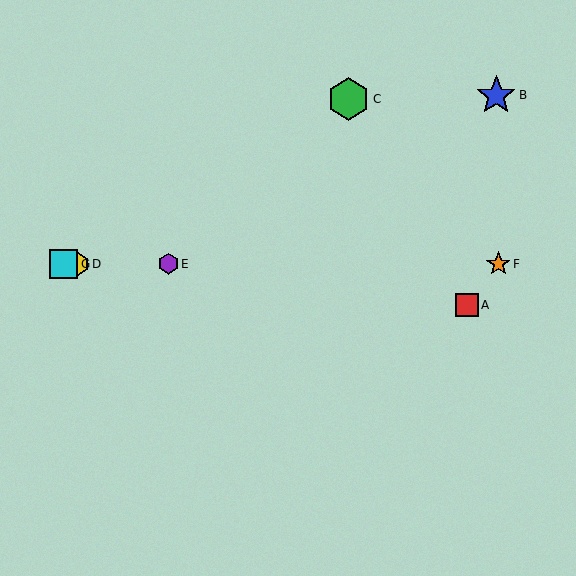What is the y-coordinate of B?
Object B is at y≈95.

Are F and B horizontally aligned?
No, F is at y≈264 and B is at y≈95.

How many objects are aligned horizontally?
4 objects (D, E, F, G) are aligned horizontally.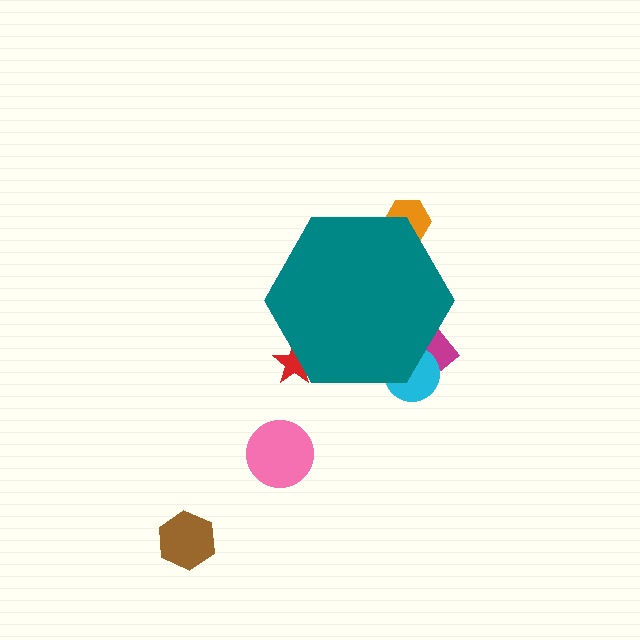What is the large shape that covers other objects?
A teal hexagon.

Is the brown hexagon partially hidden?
No, the brown hexagon is fully visible.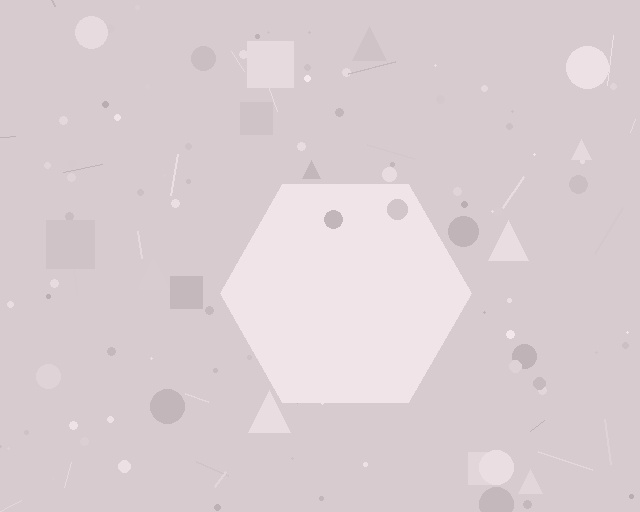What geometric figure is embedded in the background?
A hexagon is embedded in the background.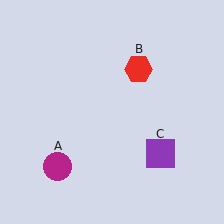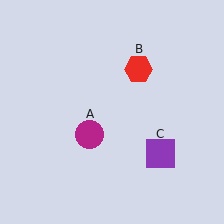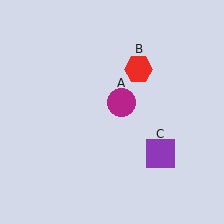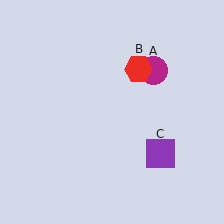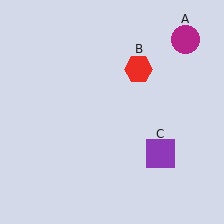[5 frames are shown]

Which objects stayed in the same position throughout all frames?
Red hexagon (object B) and purple square (object C) remained stationary.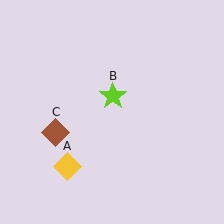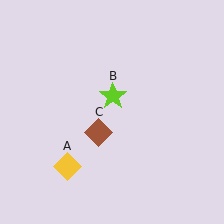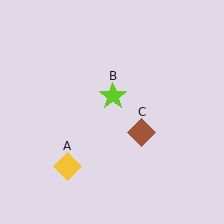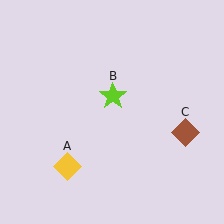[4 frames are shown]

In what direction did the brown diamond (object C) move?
The brown diamond (object C) moved right.